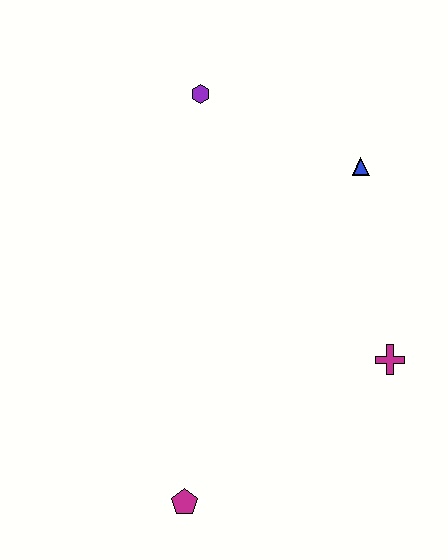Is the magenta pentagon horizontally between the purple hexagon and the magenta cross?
No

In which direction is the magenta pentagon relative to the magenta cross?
The magenta pentagon is to the left of the magenta cross.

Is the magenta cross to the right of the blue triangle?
Yes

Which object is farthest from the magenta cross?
The purple hexagon is farthest from the magenta cross.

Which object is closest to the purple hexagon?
The blue triangle is closest to the purple hexagon.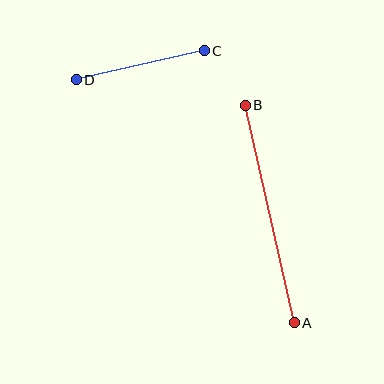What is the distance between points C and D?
The distance is approximately 131 pixels.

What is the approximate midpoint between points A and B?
The midpoint is at approximately (270, 214) pixels.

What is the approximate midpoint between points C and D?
The midpoint is at approximately (140, 65) pixels.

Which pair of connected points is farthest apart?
Points A and B are farthest apart.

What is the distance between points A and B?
The distance is approximately 223 pixels.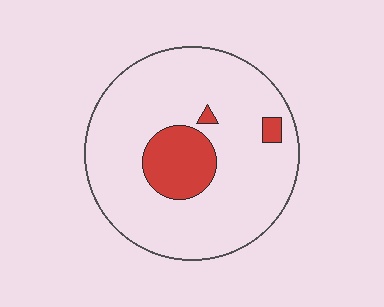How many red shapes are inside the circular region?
3.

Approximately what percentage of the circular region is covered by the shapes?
Approximately 15%.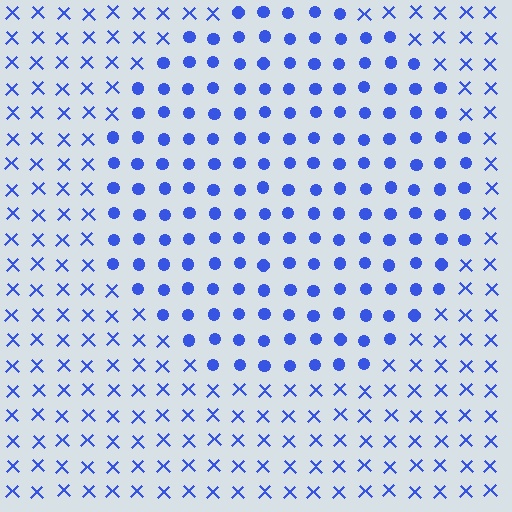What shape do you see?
I see a circle.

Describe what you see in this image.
The image is filled with small blue elements arranged in a uniform grid. A circle-shaped region contains circles, while the surrounding area contains X marks. The boundary is defined purely by the change in element shape.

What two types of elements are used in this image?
The image uses circles inside the circle region and X marks outside it.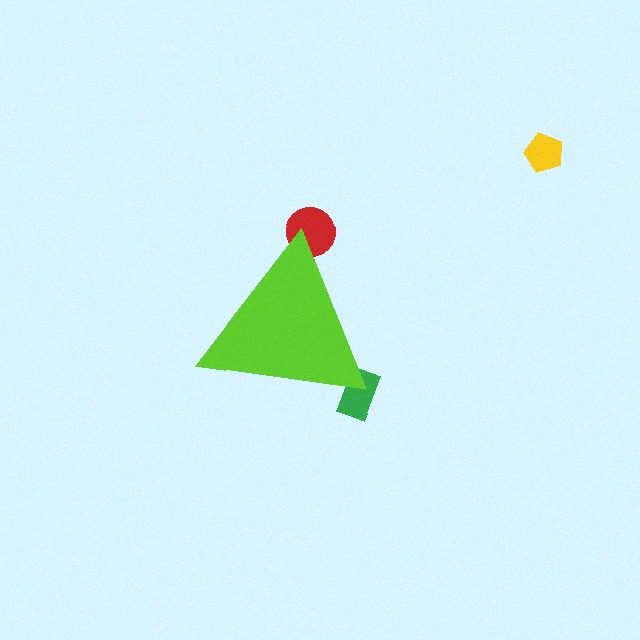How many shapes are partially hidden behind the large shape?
2 shapes are partially hidden.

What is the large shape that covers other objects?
A lime triangle.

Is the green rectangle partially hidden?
Yes, the green rectangle is partially hidden behind the lime triangle.